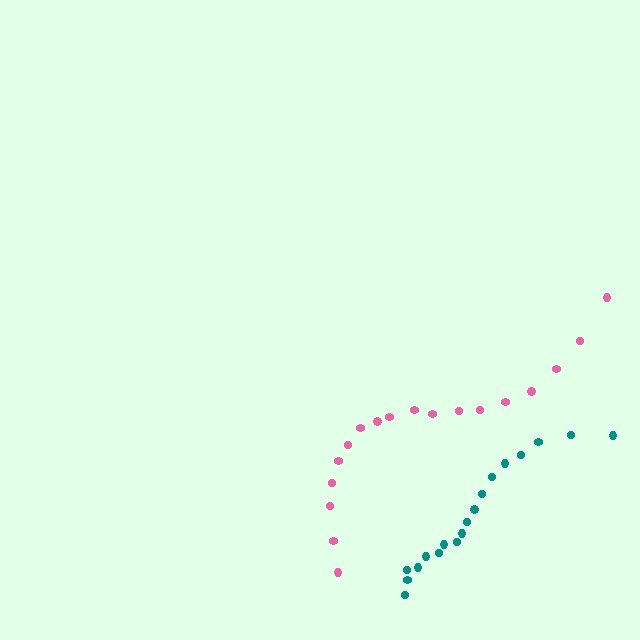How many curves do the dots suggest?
There are 2 distinct paths.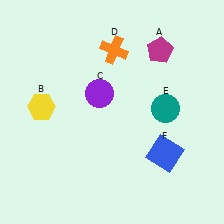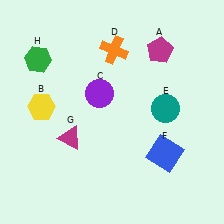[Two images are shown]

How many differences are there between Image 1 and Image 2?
There are 2 differences between the two images.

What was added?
A magenta triangle (G), a green hexagon (H) were added in Image 2.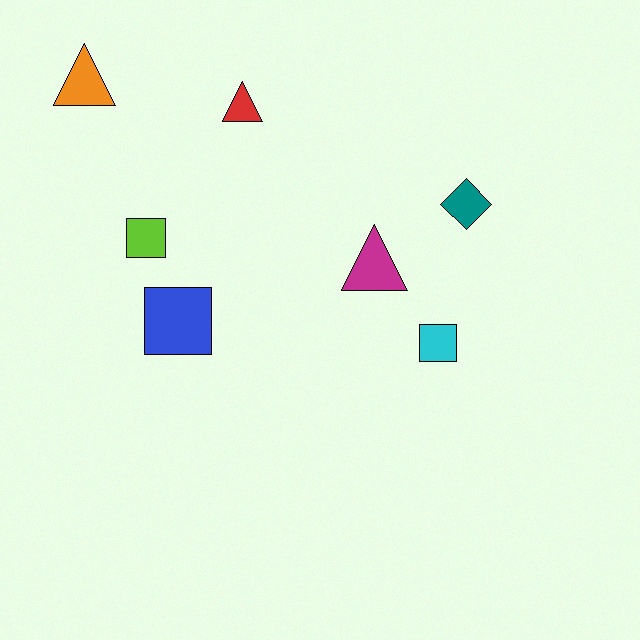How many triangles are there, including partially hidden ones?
There are 3 triangles.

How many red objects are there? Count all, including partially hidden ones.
There is 1 red object.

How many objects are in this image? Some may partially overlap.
There are 7 objects.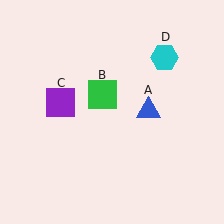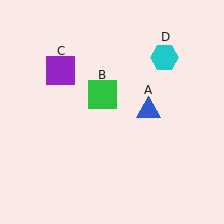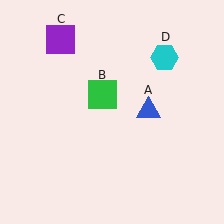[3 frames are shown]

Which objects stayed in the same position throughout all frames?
Blue triangle (object A) and green square (object B) and cyan hexagon (object D) remained stationary.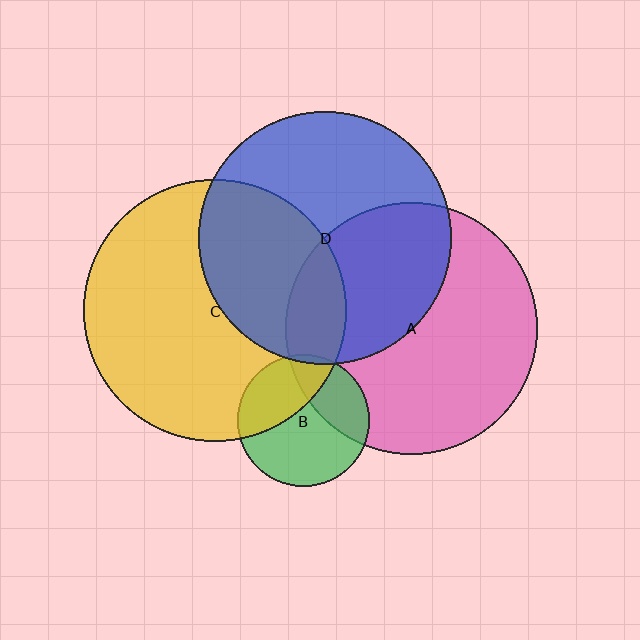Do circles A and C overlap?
Yes.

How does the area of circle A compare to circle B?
Approximately 3.6 times.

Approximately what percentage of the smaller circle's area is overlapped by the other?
Approximately 15%.